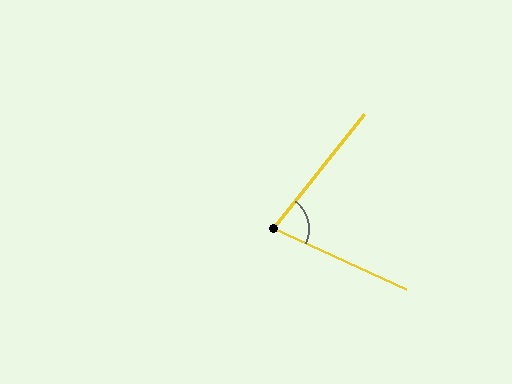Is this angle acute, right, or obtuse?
It is acute.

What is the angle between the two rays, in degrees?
Approximately 76 degrees.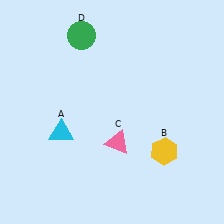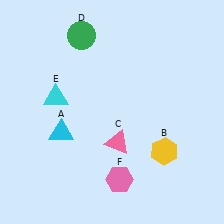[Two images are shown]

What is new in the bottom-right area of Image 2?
A pink hexagon (F) was added in the bottom-right area of Image 2.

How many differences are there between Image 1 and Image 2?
There are 2 differences between the two images.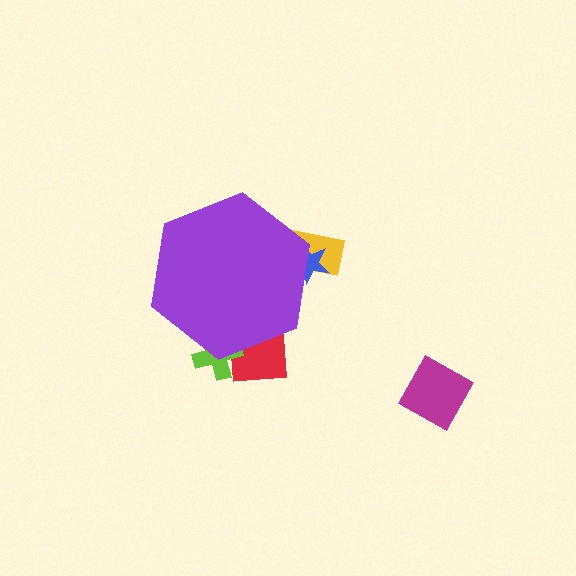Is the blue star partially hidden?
Yes, the blue star is partially hidden behind the purple hexagon.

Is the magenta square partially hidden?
No, the magenta square is fully visible.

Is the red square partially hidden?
Yes, the red square is partially hidden behind the purple hexagon.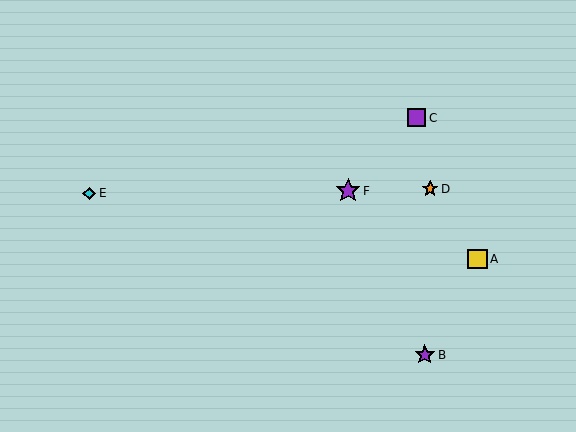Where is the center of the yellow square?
The center of the yellow square is at (477, 259).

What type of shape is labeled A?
Shape A is a yellow square.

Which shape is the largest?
The purple star (labeled F) is the largest.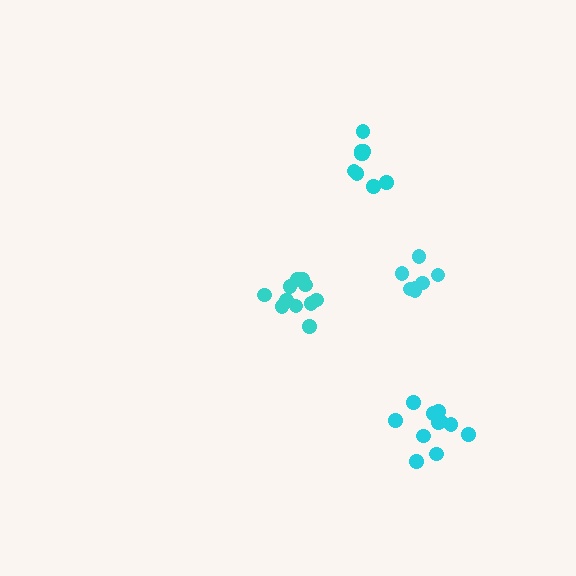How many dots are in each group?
Group 1: 11 dots, Group 2: 9 dots, Group 3: 7 dots, Group 4: 11 dots (38 total).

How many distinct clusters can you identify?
There are 4 distinct clusters.